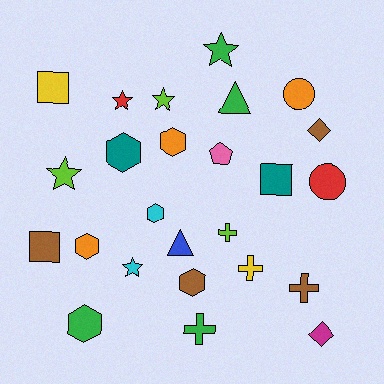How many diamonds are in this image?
There are 2 diamonds.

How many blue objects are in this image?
There is 1 blue object.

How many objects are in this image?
There are 25 objects.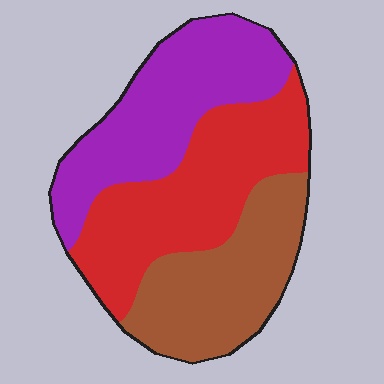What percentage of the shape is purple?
Purple covers around 35% of the shape.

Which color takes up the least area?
Brown, at roughly 30%.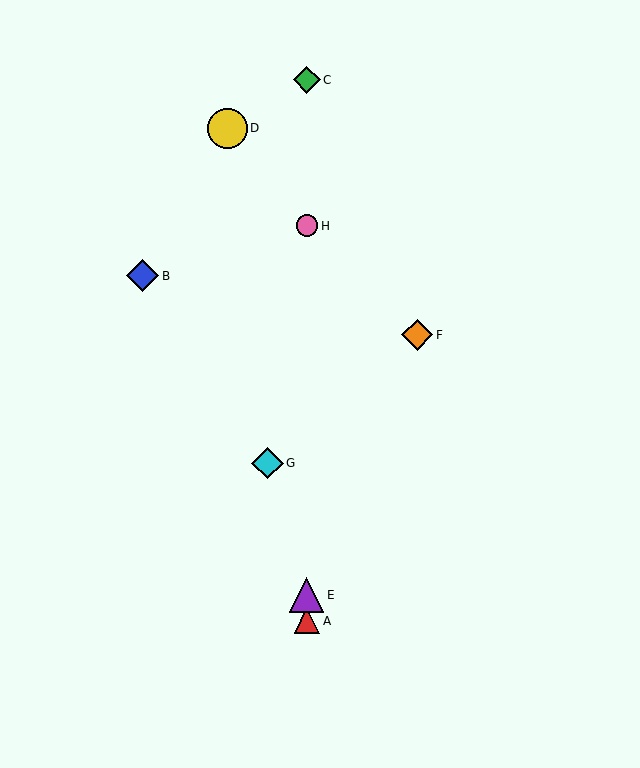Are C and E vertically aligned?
Yes, both are at x≈307.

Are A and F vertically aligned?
No, A is at x≈307 and F is at x≈417.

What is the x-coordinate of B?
Object B is at x≈143.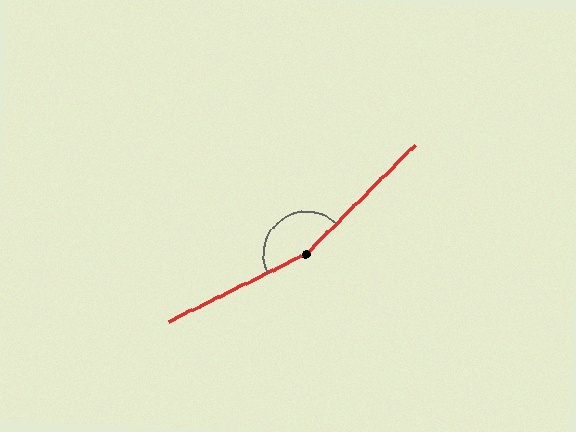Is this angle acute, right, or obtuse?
It is obtuse.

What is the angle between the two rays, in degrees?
Approximately 161 degrees.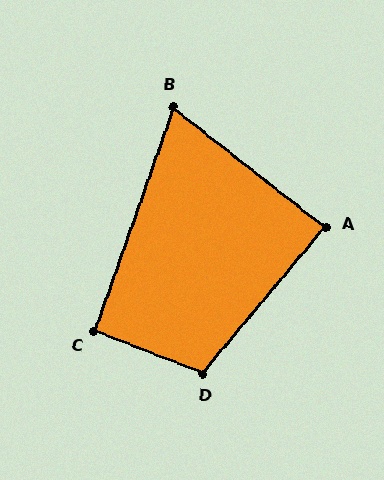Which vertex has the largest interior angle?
D, at approximately 109 degrees.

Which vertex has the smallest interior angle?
B, at approximately 71 degrees.